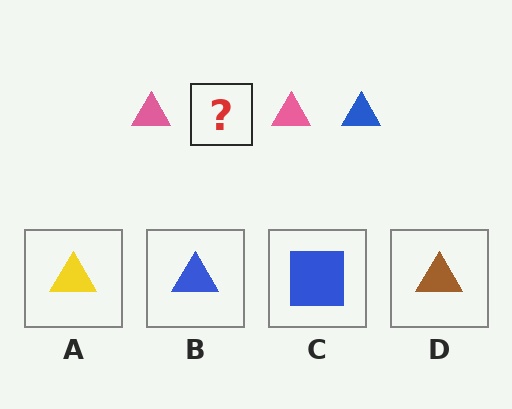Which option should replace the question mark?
Option B.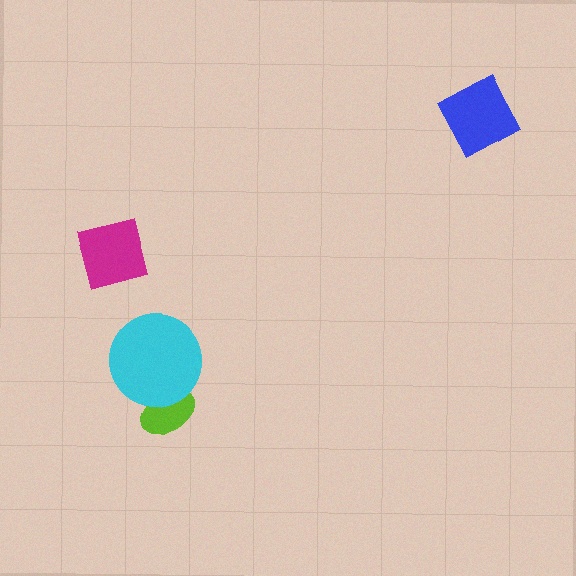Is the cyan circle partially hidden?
No, no other shape covers it.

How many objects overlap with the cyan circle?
1 object overlaps with the cyan circle.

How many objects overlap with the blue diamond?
0 objects overlap with the blue diamond.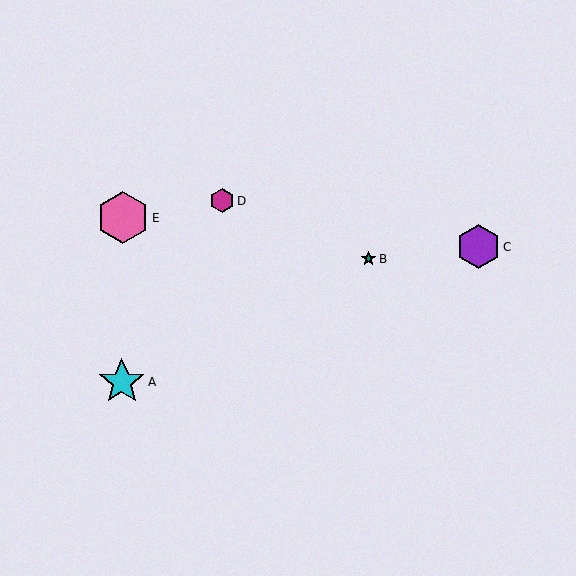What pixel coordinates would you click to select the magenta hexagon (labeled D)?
Click at (222, 201) to select the magenta hexagon D.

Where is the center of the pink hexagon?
The center of the pink hexagon is at (123, 218).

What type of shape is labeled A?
Shape A is a cyan star.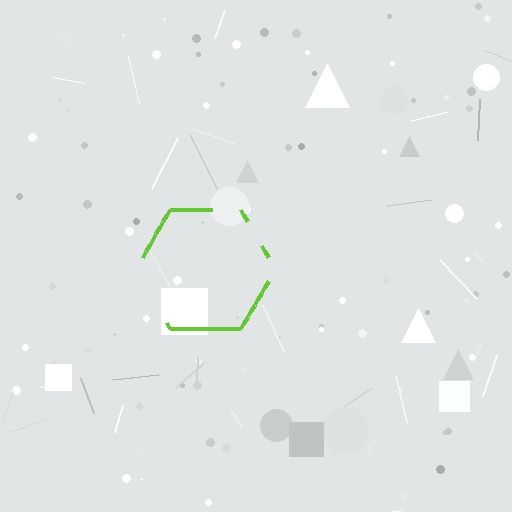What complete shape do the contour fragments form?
The contour fragments form a hexagon.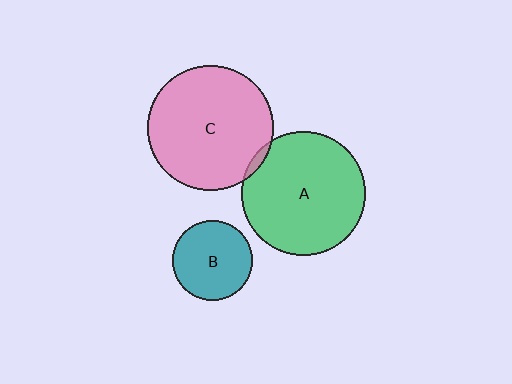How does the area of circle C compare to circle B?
Approximately 2.4 times.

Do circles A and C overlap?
Yes.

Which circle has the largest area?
Circle C (pink).